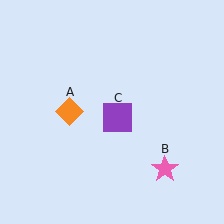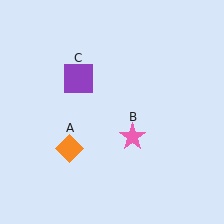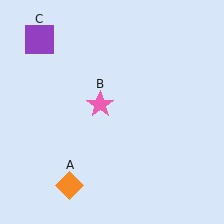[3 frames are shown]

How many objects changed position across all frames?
3 objects changed position: orange diamond (object A), pink star (object B), purple square (object C).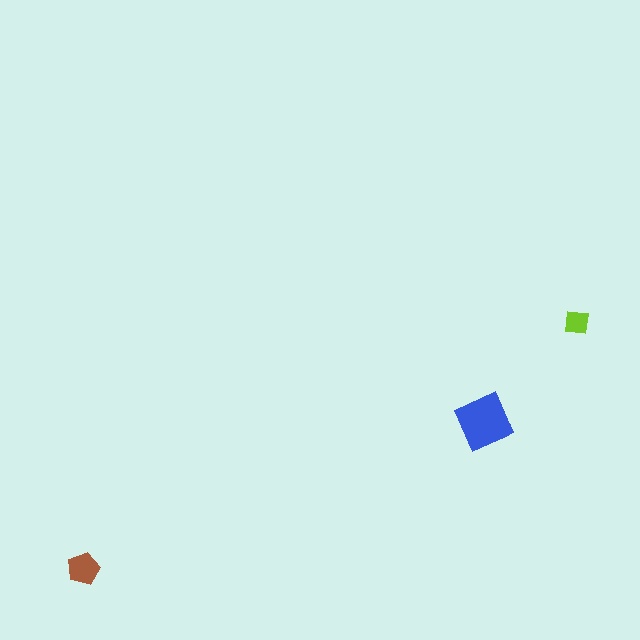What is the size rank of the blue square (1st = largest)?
1st.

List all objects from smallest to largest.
The lime square, the brown pentagon, the blue square.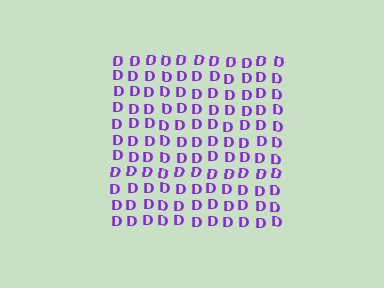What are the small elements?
The small elements are letter D's.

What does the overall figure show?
The overall figure shows a square.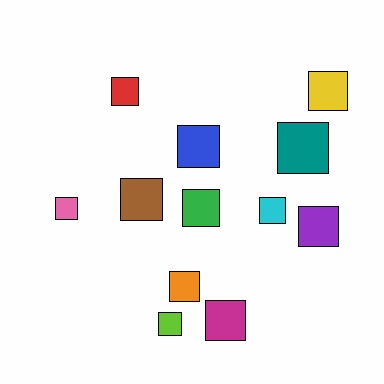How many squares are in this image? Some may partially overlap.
There are 12 squares.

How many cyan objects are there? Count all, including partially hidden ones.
There is 1 cyan object.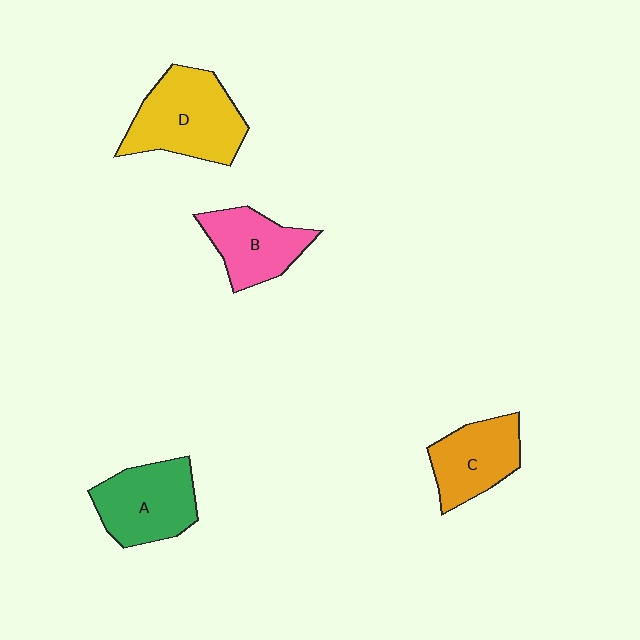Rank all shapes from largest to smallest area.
From largest to smallest: D (yellow), A (green), C (orange), B (pink).